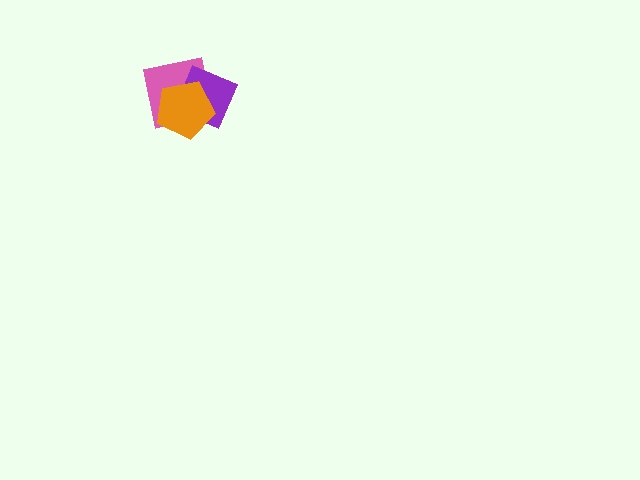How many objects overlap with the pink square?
2 objects overlap with the pink square.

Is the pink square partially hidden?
Yes, it is partially covered by another shape.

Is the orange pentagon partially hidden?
No, no other shape covers it.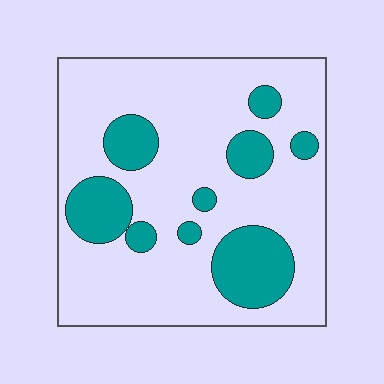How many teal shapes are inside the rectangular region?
9.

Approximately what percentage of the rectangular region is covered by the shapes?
Approximately 25%.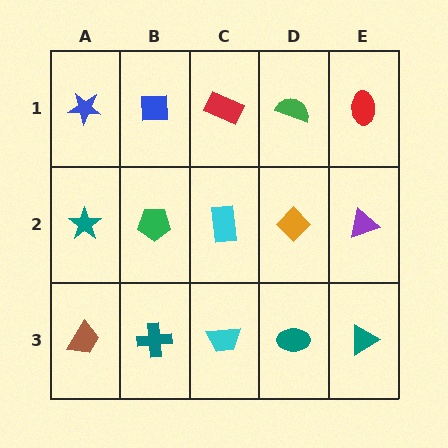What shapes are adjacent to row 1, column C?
A cyan rectangle (row 2, column C), a blue square (row 1, column B), a green semicircle (row 1, column D).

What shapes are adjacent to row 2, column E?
A red ellipse (row 1, column E), a teal triangle (row 3, column E), an orange diamond (row 2, column D).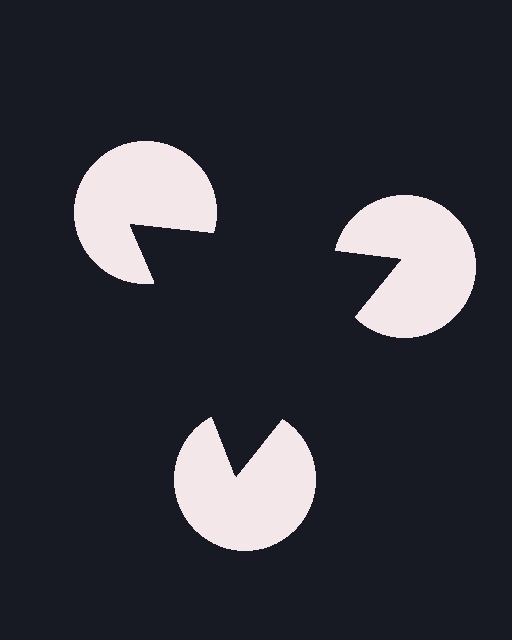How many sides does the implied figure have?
3 sides.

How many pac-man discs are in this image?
There are 3 — one at each vertex of the illusory triangle.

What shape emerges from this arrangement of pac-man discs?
An illusory triangle — its edges are inferred from the aligned wedge cuts in the pac-man discs, not physically drawn.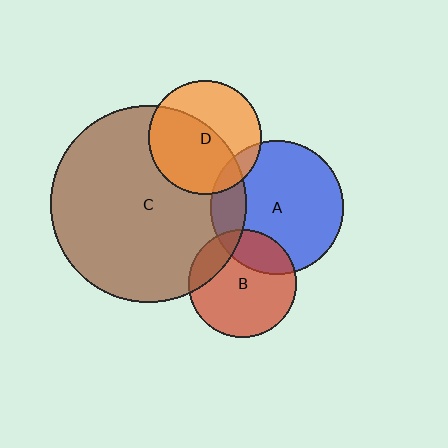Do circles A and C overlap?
Yes.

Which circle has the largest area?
Circle C (brown).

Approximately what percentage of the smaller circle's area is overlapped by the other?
Approximately 20%.